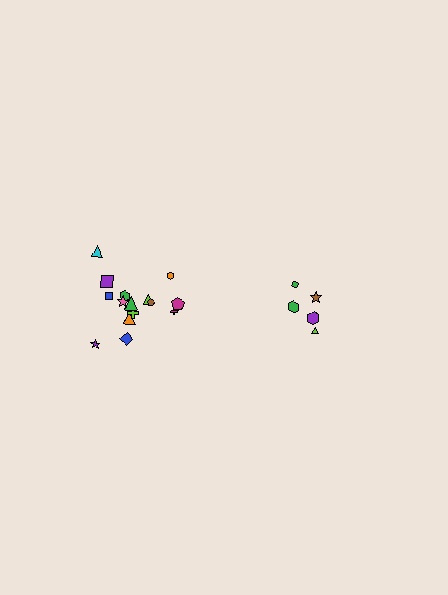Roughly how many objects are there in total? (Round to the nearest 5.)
Roughly 20 objects in total.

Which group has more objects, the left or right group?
The left group.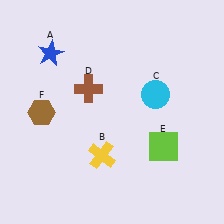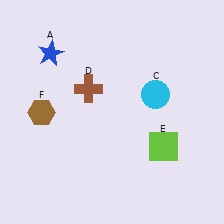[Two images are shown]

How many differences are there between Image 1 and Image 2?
There is 1 difference between the two images.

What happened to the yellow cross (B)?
The yellow cross (B) was removed in Image 2. It was in the bottom-left area of Image 1.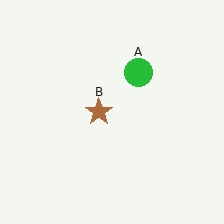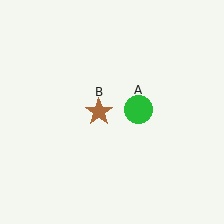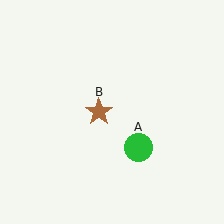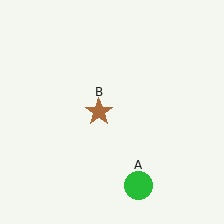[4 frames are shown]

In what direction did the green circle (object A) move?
The green circle (object A) moved down.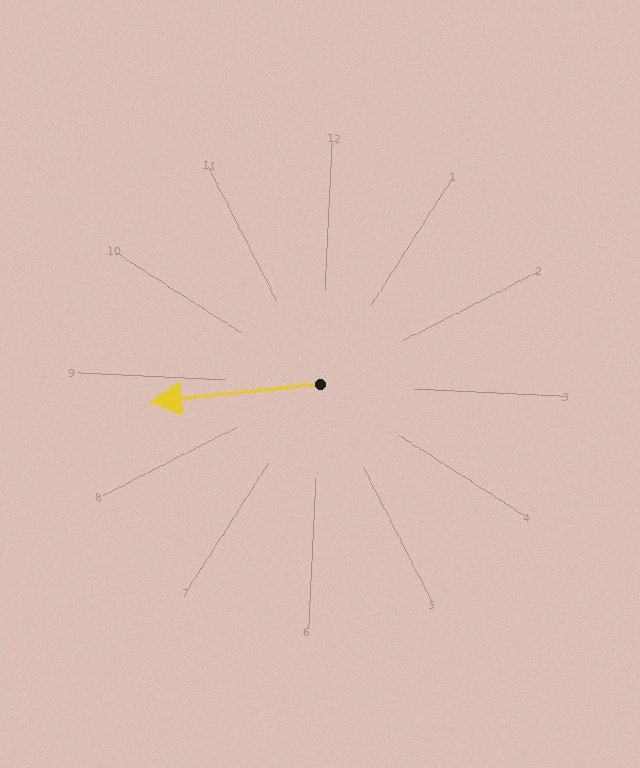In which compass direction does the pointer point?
West.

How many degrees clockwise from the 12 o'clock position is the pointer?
Approximately 261 degrees.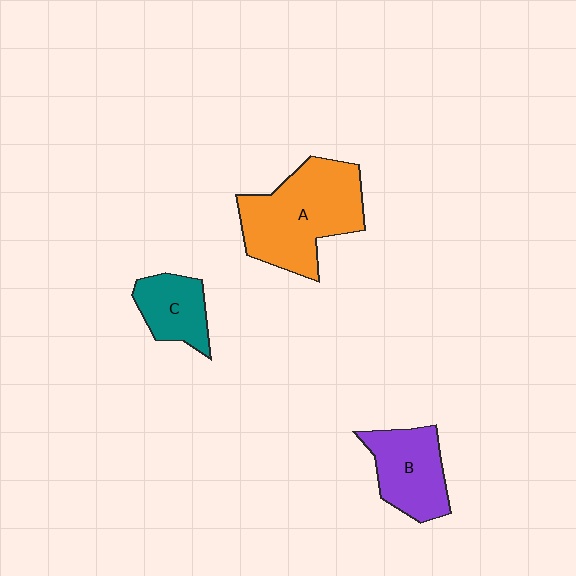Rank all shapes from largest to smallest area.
From largest to smallest: A (orange), B (purple), C (teal).